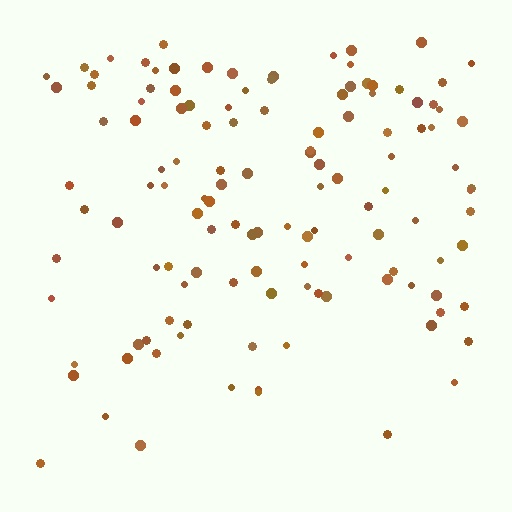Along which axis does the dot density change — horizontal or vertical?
Vertical.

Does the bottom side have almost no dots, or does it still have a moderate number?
Still a moderate number, just noticeably fewer than the top.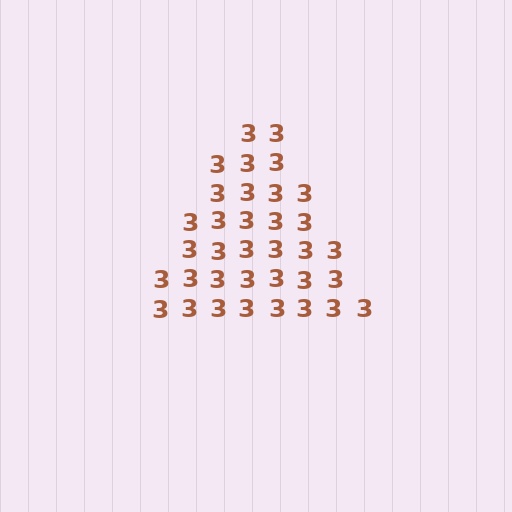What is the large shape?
The large shape is a triangle.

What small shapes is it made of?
It is made of small digit 3's.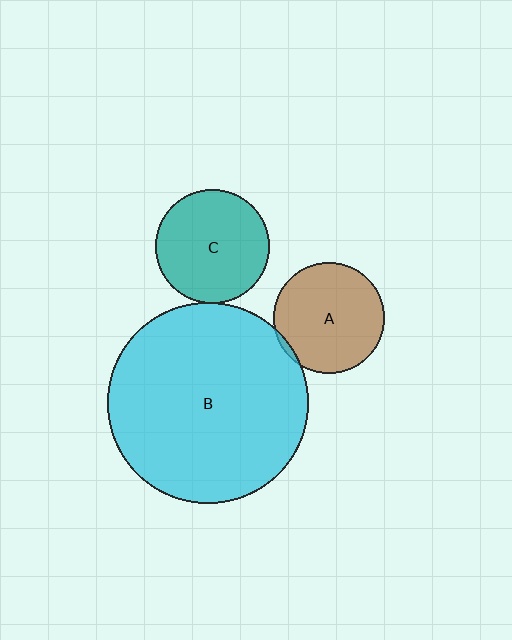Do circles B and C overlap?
Yes.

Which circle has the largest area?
Circle B (cyan).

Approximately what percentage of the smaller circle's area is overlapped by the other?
Approximately 5%.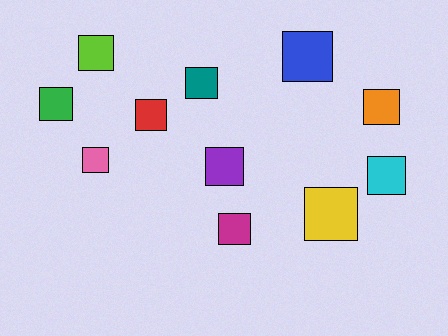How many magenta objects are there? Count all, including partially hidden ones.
There is 1 magenta object.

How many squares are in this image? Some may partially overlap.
There are 11 squares.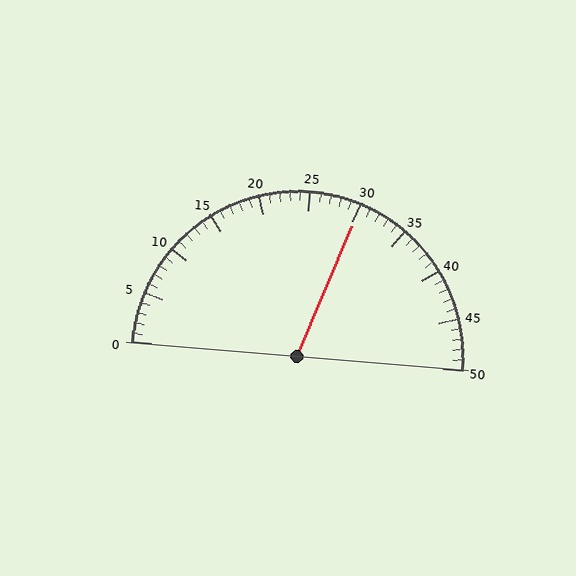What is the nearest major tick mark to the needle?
The nearest major tick mark is 30.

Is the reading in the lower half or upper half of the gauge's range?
The reading is in the upper half of the range (0 to 50).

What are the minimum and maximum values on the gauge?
The gauge ranges from 0 to 50.